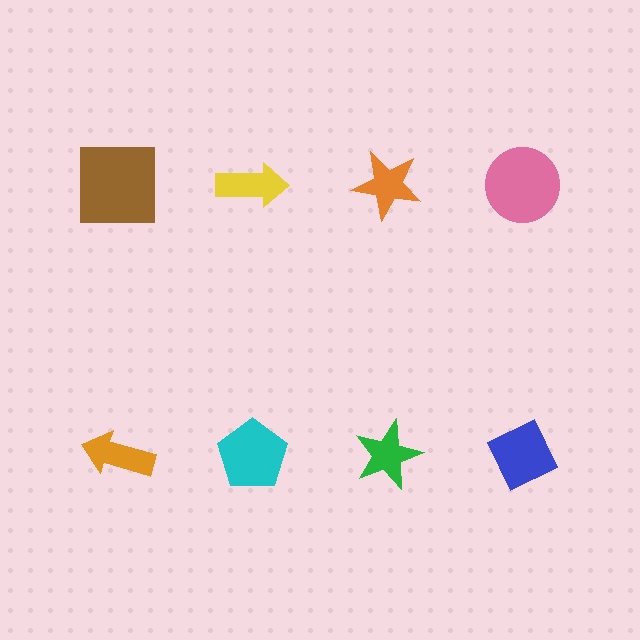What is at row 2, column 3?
A green star.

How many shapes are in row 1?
4 shapes.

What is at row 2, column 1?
An orange arrow.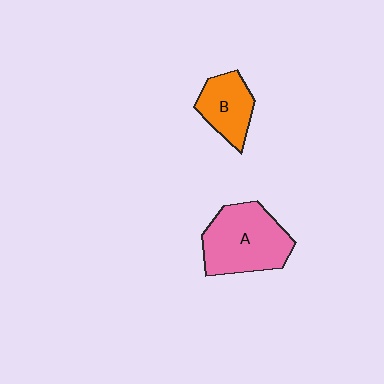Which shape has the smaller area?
Shape B (orange).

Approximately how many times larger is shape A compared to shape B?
Approximately 1.7 times.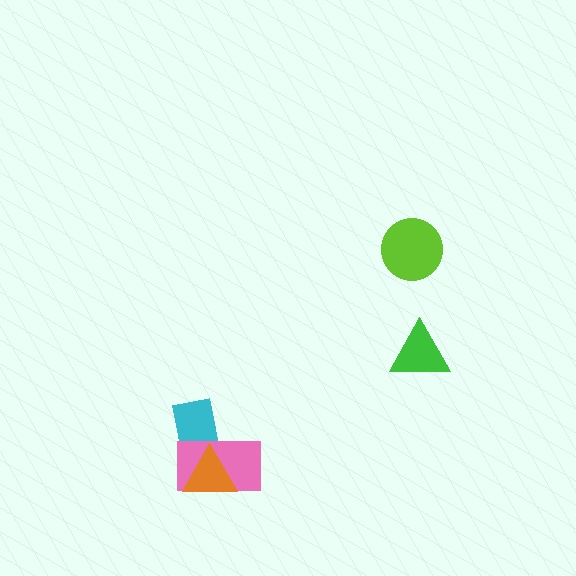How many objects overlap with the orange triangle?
2 objects overlap with the orange triangle.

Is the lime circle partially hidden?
No, no other shape covers it.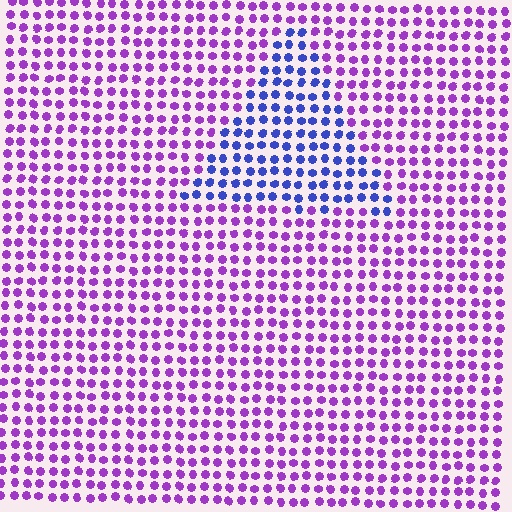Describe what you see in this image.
The image is filled with small purple elements in a uniform arrangement. A triangle-shaped region is visible where the elements are tinted to a slightly different hue, forming a subtle color boundary.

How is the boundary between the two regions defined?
The boundary is defined purely by a slight shift in hue (about 50 degrees). Spacing, size, and orientation are identical on both sides.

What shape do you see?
I see a triangle.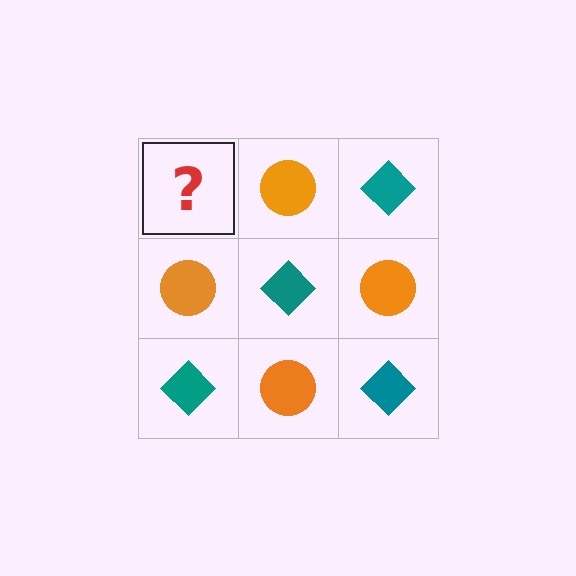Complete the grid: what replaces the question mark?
The question mark should be replaced with a teal diamond.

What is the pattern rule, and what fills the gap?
The rule is that it alternates teal diamond and orange circle in a checkerboard pattern. The gap should be filled with a teal diamond.